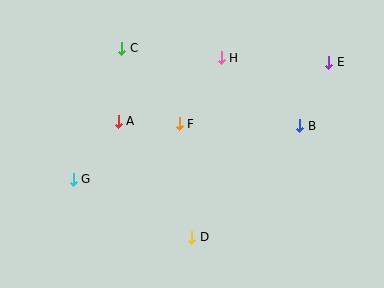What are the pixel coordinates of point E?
Point E is at (329, 62).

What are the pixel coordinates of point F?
Point F is at (179, 124).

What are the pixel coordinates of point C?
Point C is at (122, 48).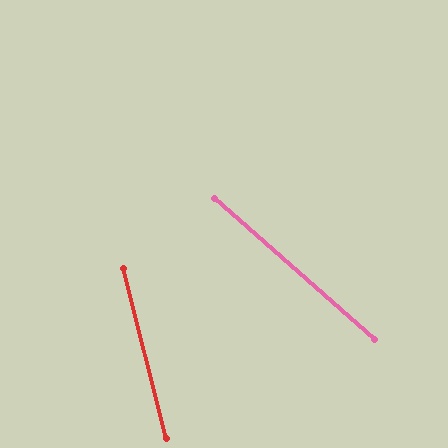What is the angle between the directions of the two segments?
Approximately 34 degrees.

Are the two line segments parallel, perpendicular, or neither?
Neither parallel nor perpendicular — they differ by about 34°.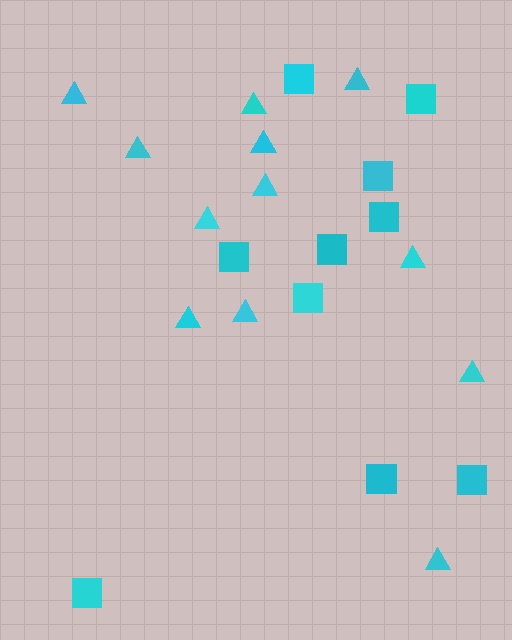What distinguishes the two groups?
There are 2 groups: one group of triangles (12) and one group of squares (10).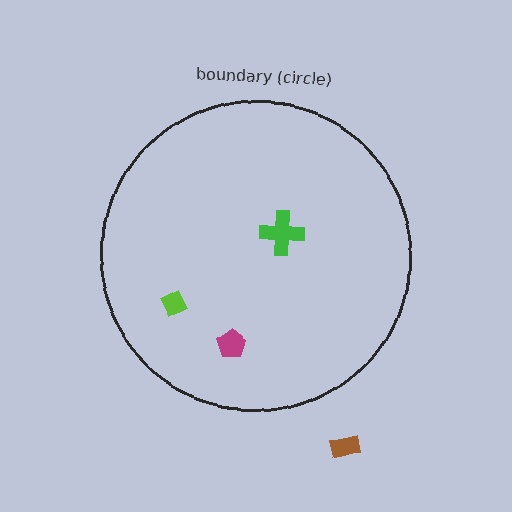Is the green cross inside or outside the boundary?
Inside.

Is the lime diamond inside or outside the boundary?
Inside.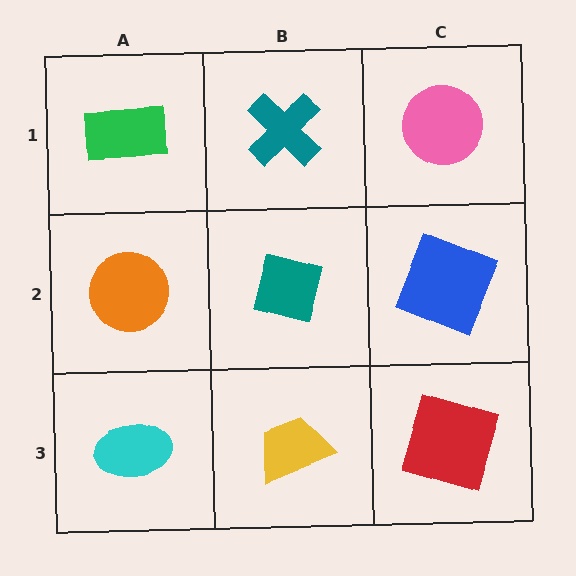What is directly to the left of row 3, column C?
A yellow trapezoid.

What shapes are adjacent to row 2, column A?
A green rectangle (row 1, column A), a cyan ellipse (row 3, column A), a teal square (row 2, column B).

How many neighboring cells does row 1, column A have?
2.